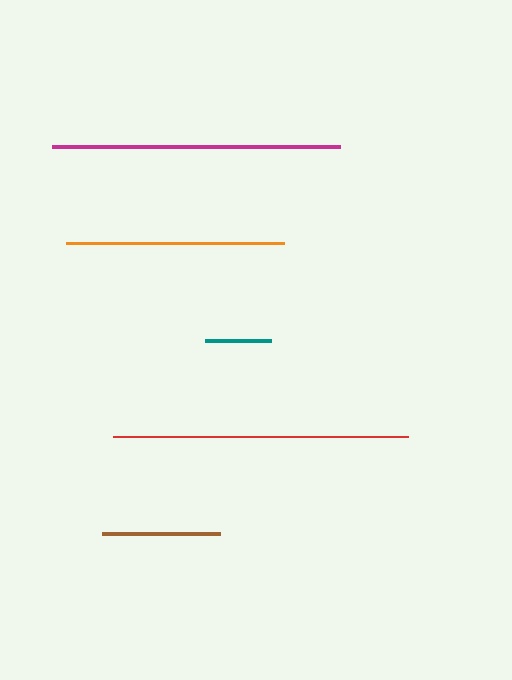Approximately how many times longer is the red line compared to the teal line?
The red line is approximately 4.5 times the length of the teal line.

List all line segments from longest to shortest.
From longest to shortest: red, magenta, orange, brown, teal.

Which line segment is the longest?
The red line is the longest at approximately 295 pixels.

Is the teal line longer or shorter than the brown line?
The brown line is longer than the teal line.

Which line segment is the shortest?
The teal line is the shortest at approximately 65 pixels.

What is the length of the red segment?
The red segment is approximately 295 pixels long.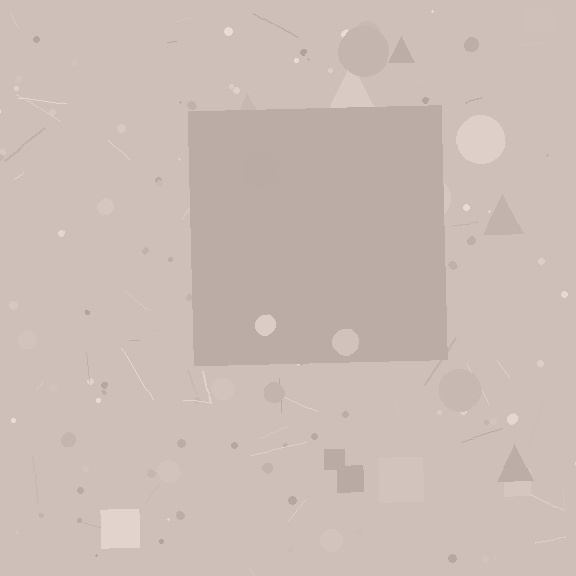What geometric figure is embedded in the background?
A square is embedded in the background.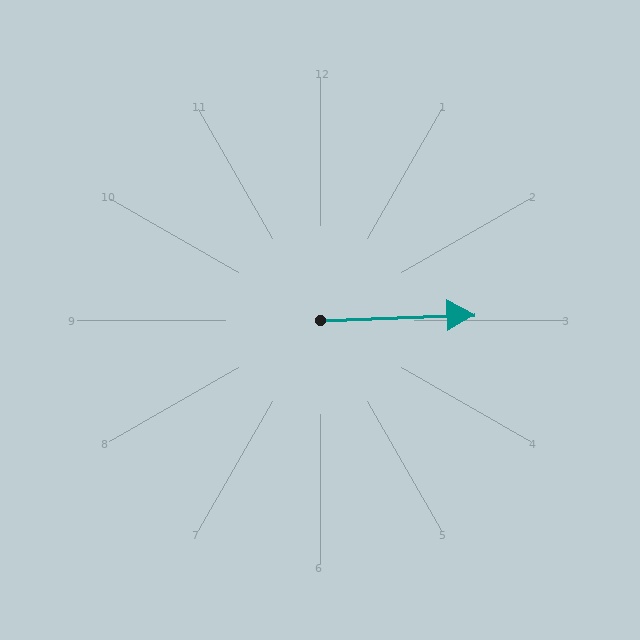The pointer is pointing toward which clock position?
Roughly 3 o'clock.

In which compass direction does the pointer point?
East.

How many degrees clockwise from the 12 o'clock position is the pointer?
Approximately 88 degrees.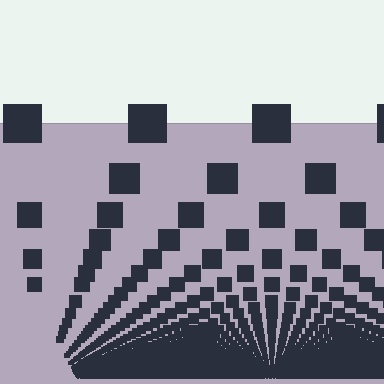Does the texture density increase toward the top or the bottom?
Density increases toward the bottom.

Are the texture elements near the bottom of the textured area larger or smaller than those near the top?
Smaller. The gradient is inverted — elements near the bottom are smaller and denser.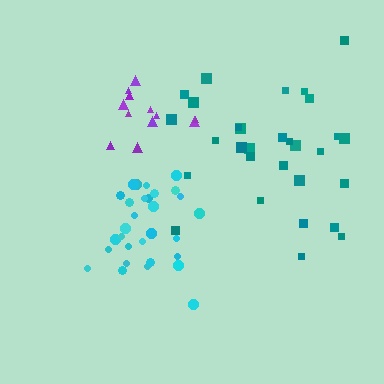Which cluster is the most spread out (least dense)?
Teal.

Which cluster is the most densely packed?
Cyan.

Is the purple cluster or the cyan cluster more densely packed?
Cyan.